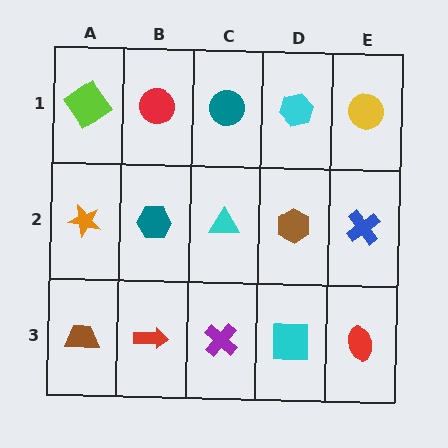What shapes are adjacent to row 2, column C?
A teal circle (row 1, column C), a purple cross (row 3, column C), a teal hexagon (row 2, column B), a brown hexagon (row 2, column D).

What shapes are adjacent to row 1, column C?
A cyan triangle (row 2, column C), a red circle (row 1, column B), a cyan hexagon (row 1, column D).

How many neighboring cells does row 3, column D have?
3.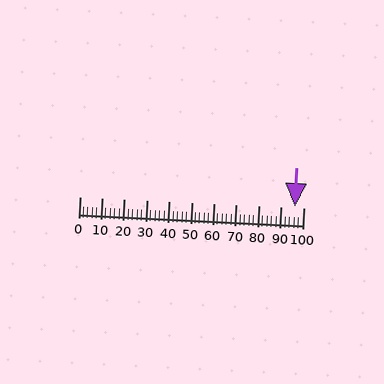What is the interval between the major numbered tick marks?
The major tick marks are spaced 10 units apart.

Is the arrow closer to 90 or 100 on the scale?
The arrow is closer to 100.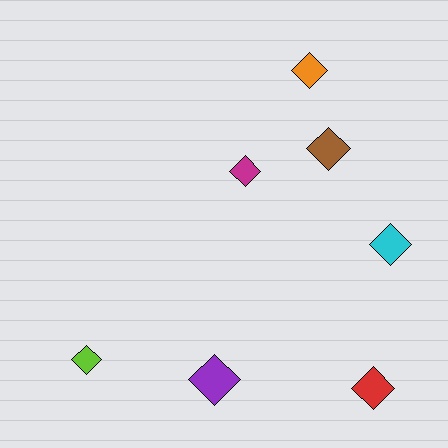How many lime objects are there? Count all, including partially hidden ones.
There is 1 lime object.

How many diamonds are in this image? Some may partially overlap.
There are 7 diamonds.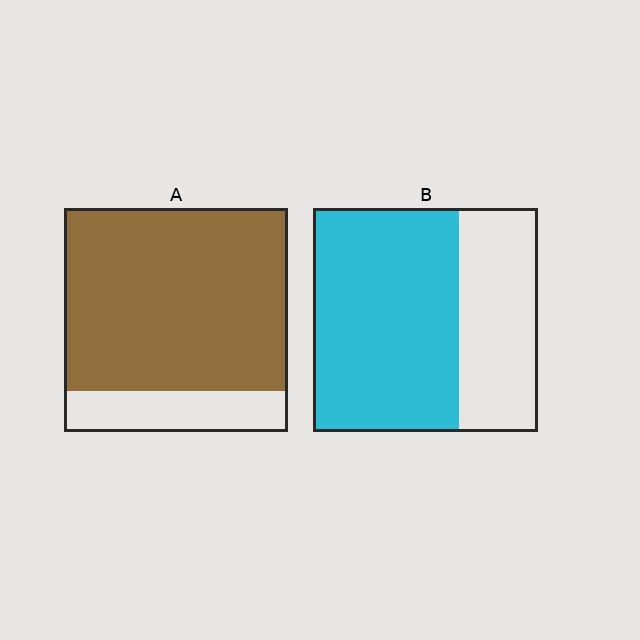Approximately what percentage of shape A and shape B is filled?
A is approximately 80% and B is approximately 65%.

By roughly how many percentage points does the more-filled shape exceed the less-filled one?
By roughly 15 percentage points (A over B).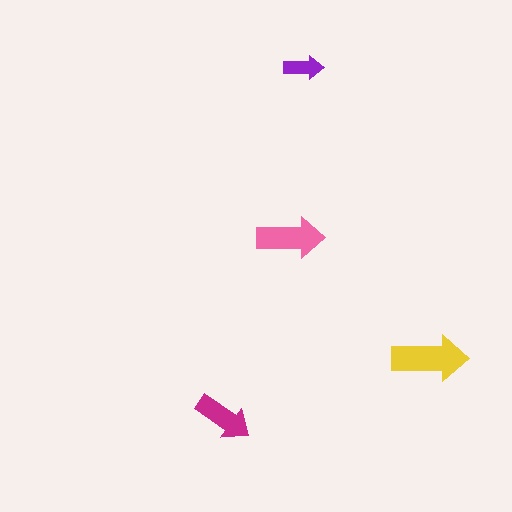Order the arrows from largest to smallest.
the yellow one, the pink one, the magenta one, the purple one.